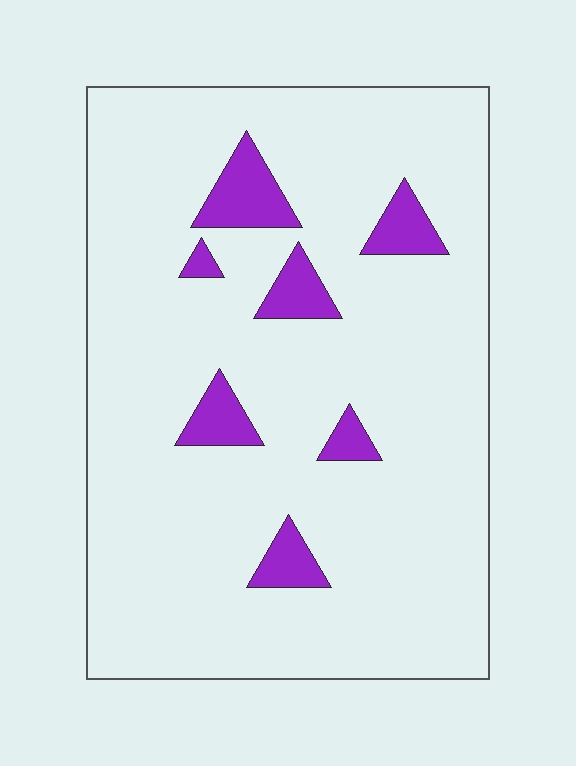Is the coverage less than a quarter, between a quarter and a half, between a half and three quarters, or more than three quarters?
Less than a quarter.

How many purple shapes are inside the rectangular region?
7.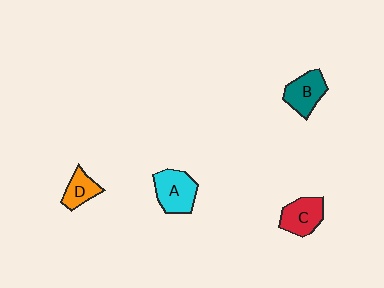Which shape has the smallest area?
Shape D (orange).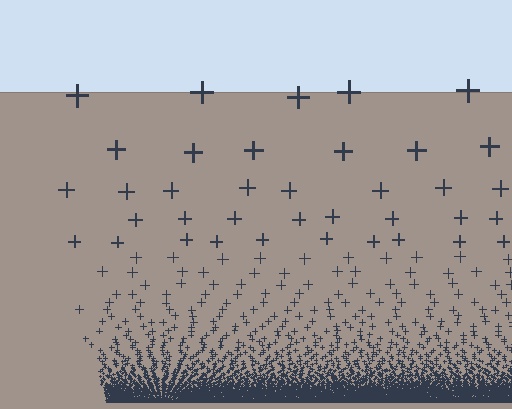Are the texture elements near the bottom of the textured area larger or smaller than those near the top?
Smaller. The gradient is inverted — elements near the bottom are smaller and denser.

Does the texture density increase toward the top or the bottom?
Density increases toward the bottom.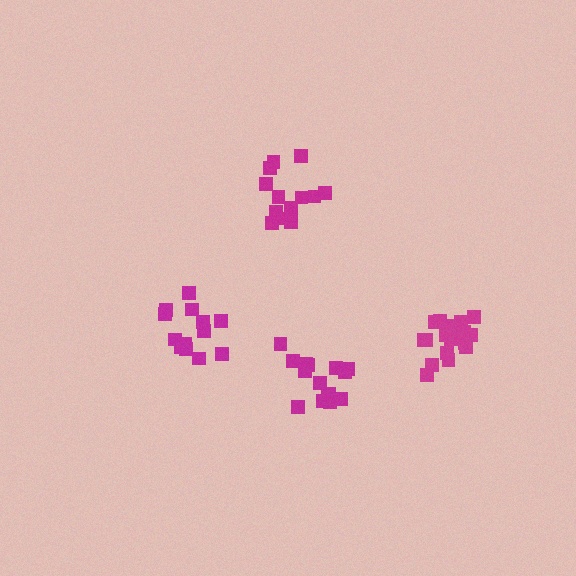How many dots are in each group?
Group 1: 13 dots, Group 2: 13 dots, Group 3: 18 dots, Group 4: 15 dots (59 total).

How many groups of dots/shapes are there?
There are 4 groups.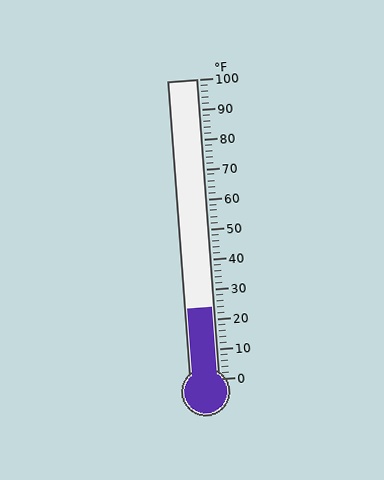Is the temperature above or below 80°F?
The temperature is below 80°F.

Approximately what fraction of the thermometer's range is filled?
The thermometer is filled to approximately 25% of its range.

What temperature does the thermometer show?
The thermometer shows approximately 24°F.